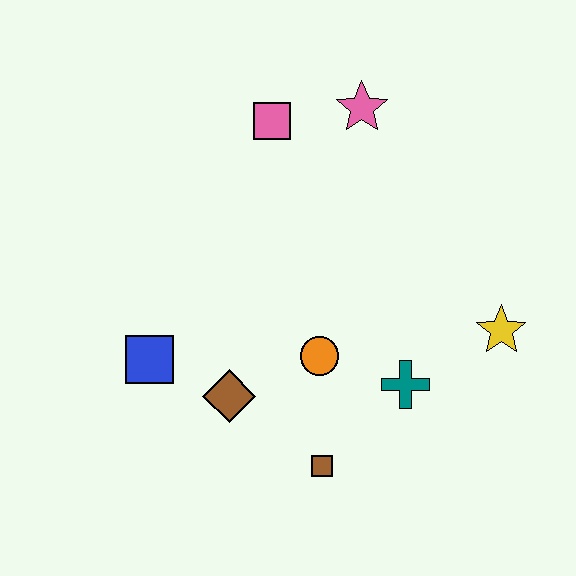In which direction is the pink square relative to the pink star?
The pink square is to the left of the pink star.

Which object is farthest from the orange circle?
The pink star is farthest from the orange circle.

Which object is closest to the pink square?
The pink star is closest to the pink square.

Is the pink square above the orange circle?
Yes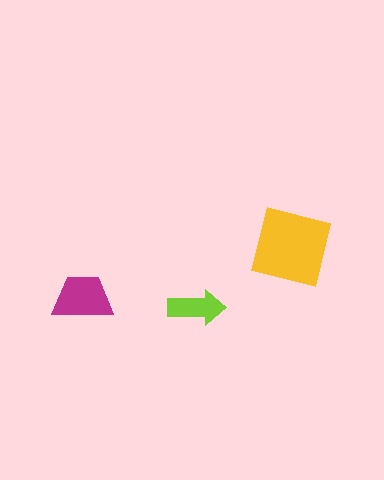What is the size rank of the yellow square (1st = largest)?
1st.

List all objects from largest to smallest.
The yellow square, the magenta trapezoid, the lime arrow.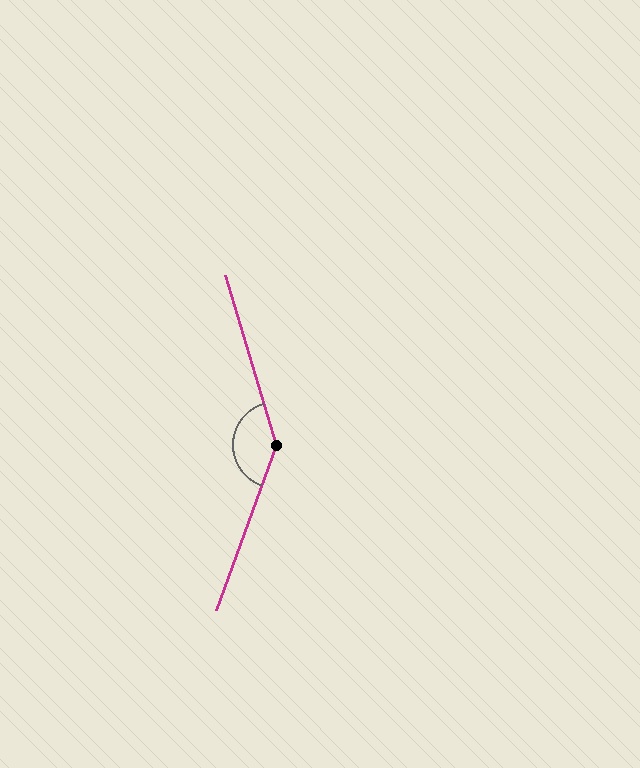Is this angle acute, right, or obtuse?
It is obtuse.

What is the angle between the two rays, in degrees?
Approximately 143 degrees.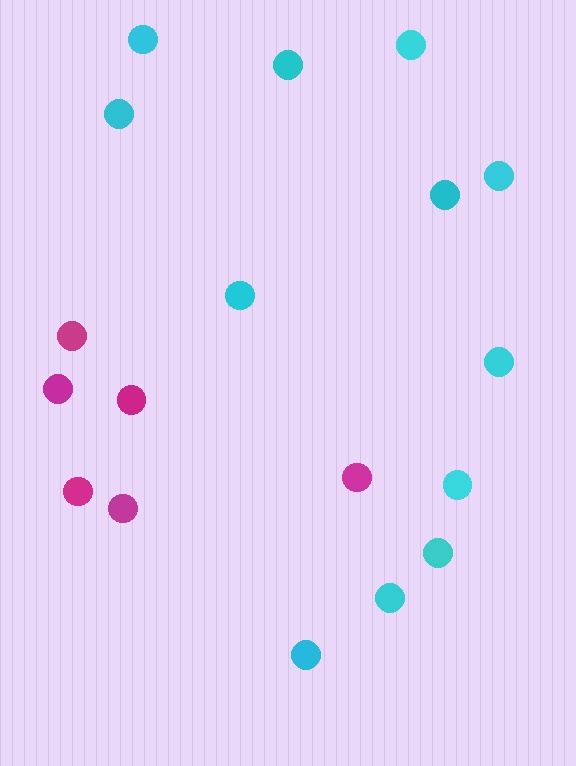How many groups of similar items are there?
There are 2 groups: one group of cyan circles (12) and one group of magenta circles (6).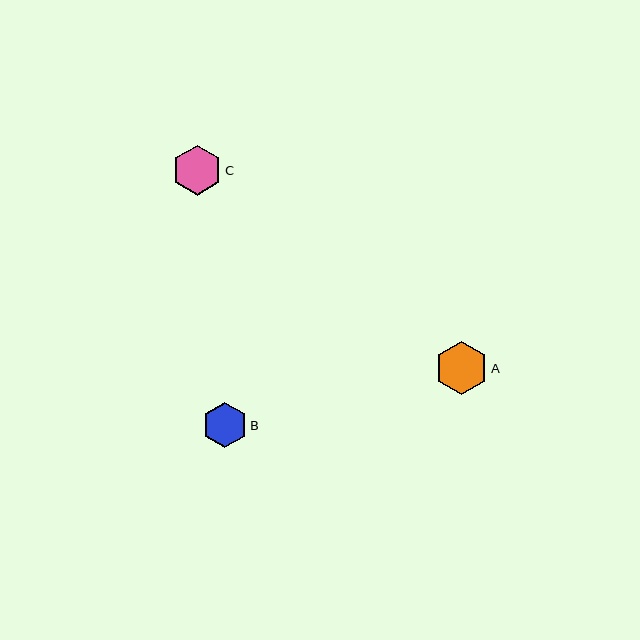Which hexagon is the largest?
Hexagon A is the largest with a size of approximately 53 pixels.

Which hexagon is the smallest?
Hexagon B is the smallest with a size of approximately 45 pixels.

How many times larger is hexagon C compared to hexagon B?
Hexagon C is approximately 1.1 times the size of hexagon B.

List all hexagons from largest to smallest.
From largest to smallest: A, C, B.